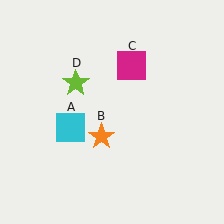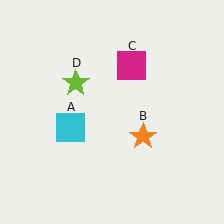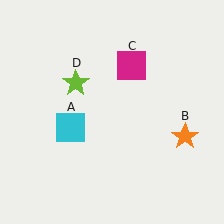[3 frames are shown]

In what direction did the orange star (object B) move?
The orange star (object B) moved right.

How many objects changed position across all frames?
1 object changed position: orange star (object B).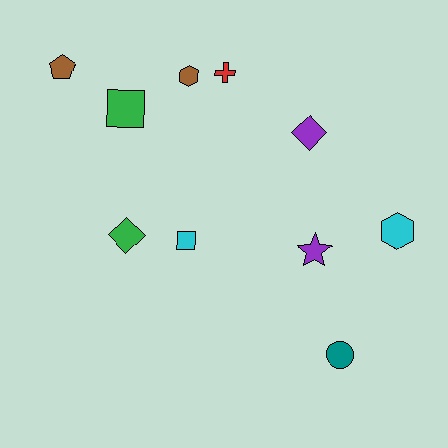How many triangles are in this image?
There are no triangles.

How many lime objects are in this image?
There are no lime objects.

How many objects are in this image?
There are 10 objects.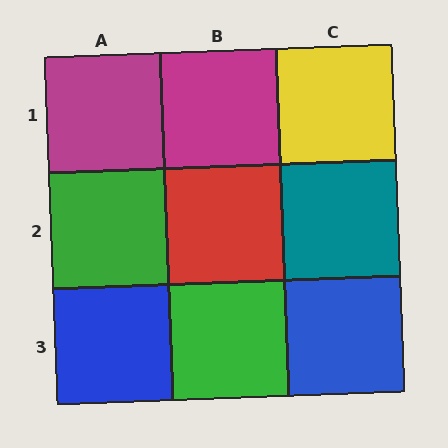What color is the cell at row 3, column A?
Blue.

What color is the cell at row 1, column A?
Magenta.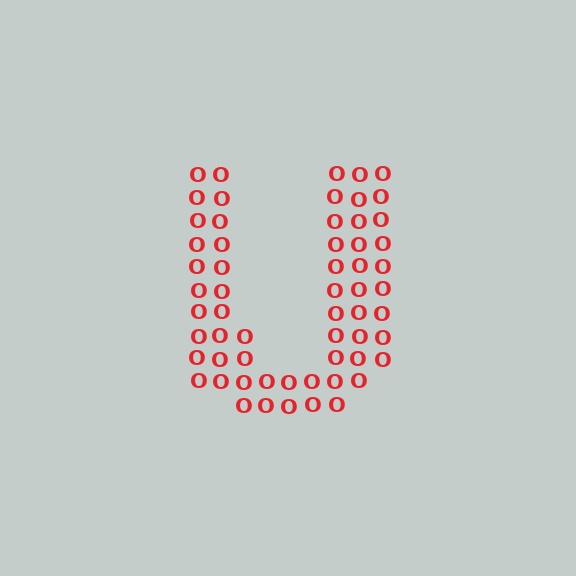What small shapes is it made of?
It is made of small letter O's.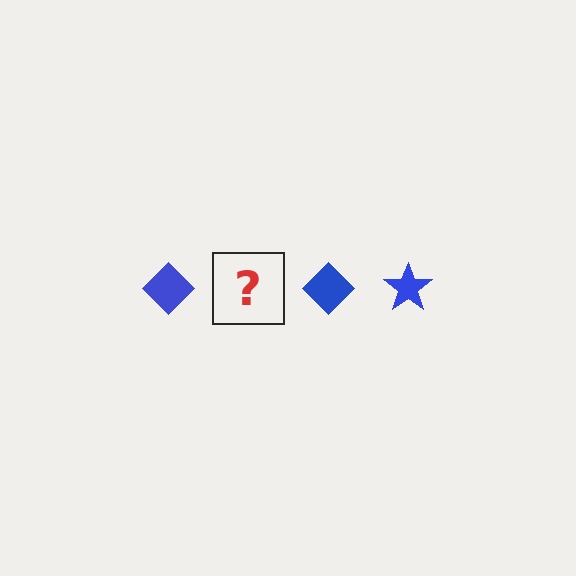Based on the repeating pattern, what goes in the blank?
The blank should be a blue star.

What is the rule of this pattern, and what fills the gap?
The rule is that the pattern cycles through diamond, star shapes in blue. The gap should be filled with a blue star.